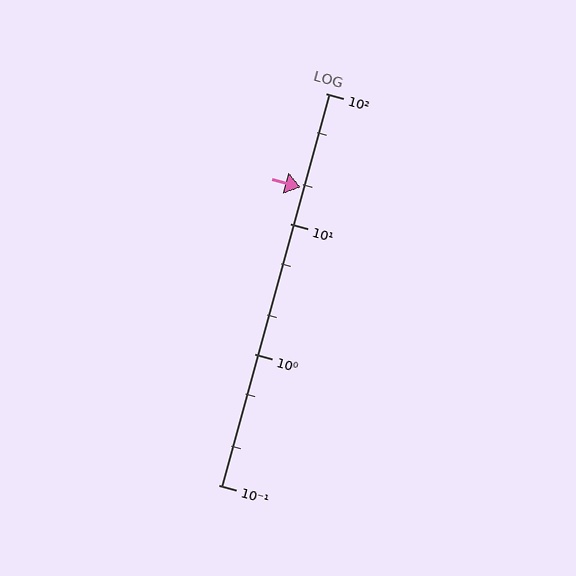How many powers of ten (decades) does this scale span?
The scale spans 3 decades, from 0.1 to 100.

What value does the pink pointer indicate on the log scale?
The pointer indicates approximately 19.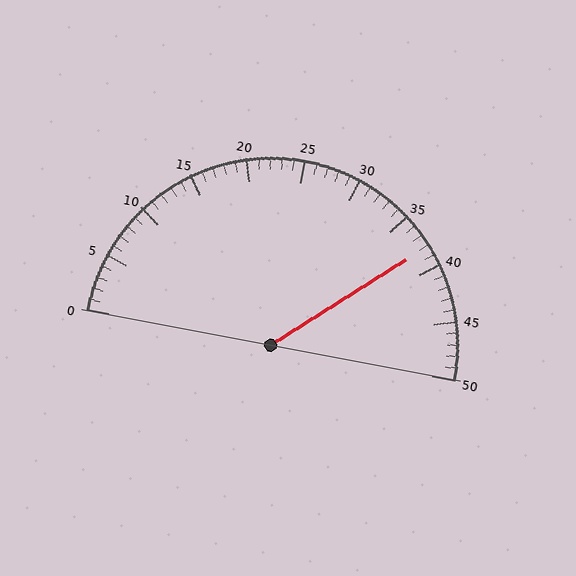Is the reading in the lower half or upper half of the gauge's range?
The reading is in the upper half of the range (0 to 50).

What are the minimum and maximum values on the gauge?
The gauge ranges from 0 to 50.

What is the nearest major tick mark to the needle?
The nearest major tick mark is 40.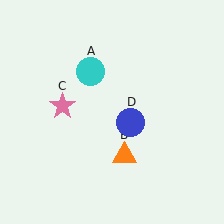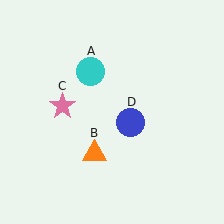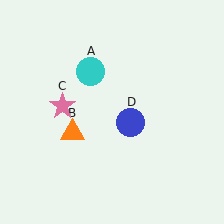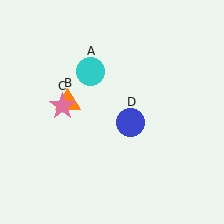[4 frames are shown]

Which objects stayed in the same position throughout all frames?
Cyan circle (object A) and pink star (object C) and blue circle (object D) remained stationary.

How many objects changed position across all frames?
1 object changed position: orange triangle (object B).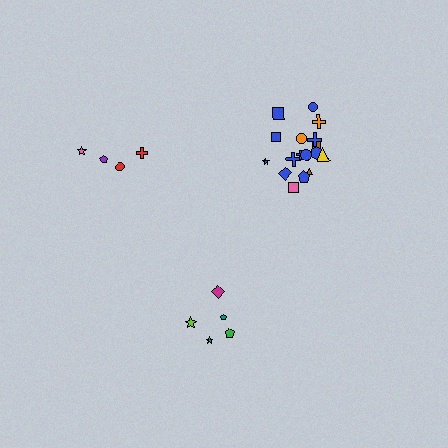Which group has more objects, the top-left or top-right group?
The top-right group.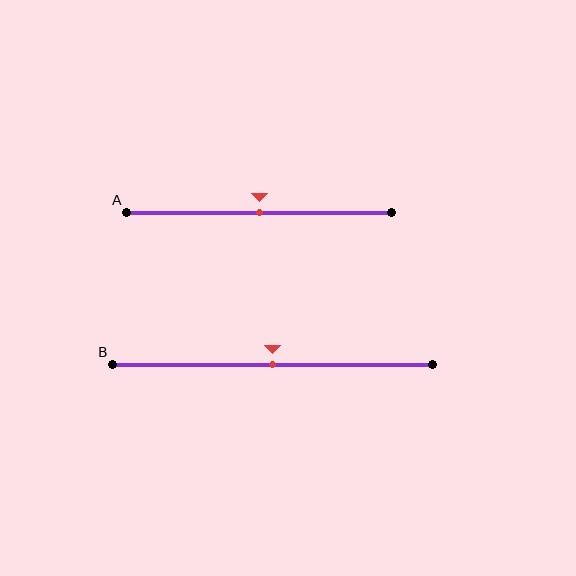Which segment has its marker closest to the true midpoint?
Segment A has its marker closest to the true midpoint.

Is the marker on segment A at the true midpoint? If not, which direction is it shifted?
Yes, the marker on segment A is at the true midpoint.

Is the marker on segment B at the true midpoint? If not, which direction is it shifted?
Yes, the marker on segment B is at the true midpoint.